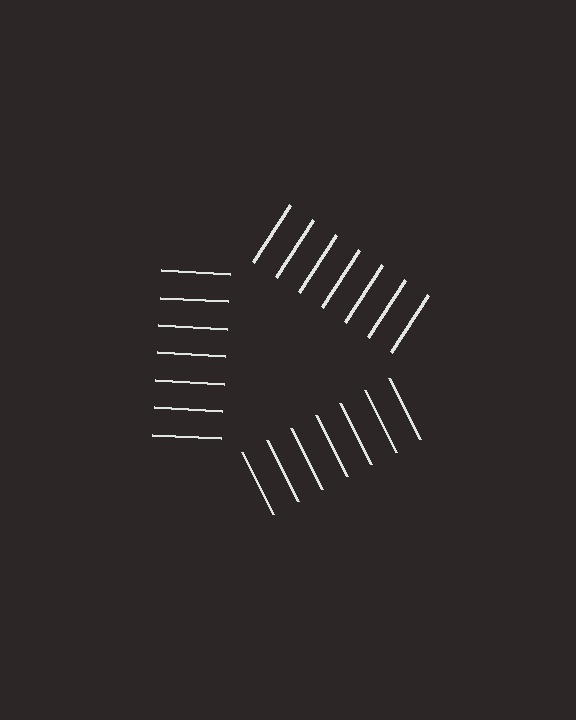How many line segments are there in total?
21 — 7 along each of the 3 edges.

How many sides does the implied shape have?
3 sides — the line-ends trace a triangle.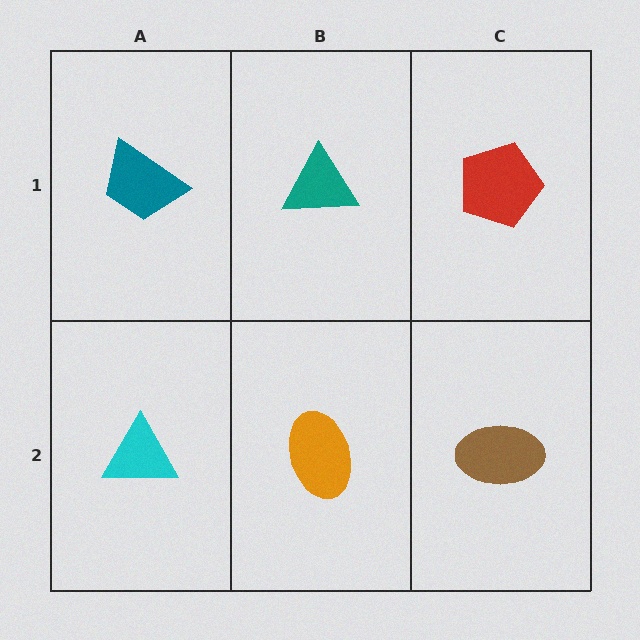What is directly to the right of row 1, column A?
A teal triangle.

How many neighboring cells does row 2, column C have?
2.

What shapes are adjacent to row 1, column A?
A cyan triangle (row 2, column A), a teal triangle (row 1, column B).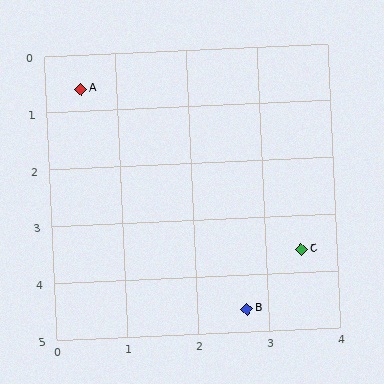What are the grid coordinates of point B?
Point B is at approximately (2.7, 4.6).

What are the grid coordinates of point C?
Point C is at approximately (3.5, 3.6).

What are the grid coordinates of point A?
Point A is at approximately (0.5, 0.6).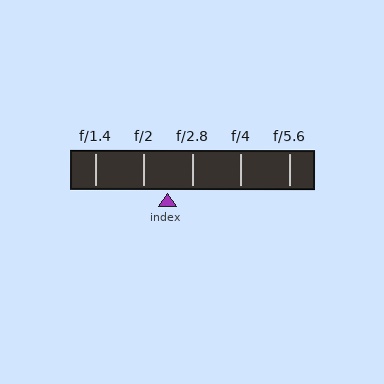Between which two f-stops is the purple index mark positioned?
The index mark is between f/2 and f/2.8.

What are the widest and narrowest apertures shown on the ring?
The widest aperture shown is f/1.4 and the narrowest is f/5.6.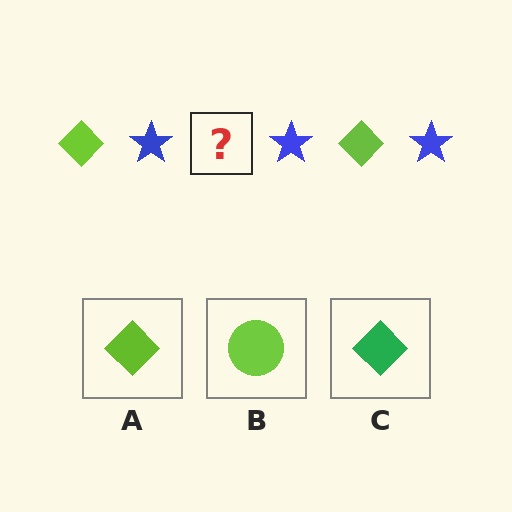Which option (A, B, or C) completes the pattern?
A.